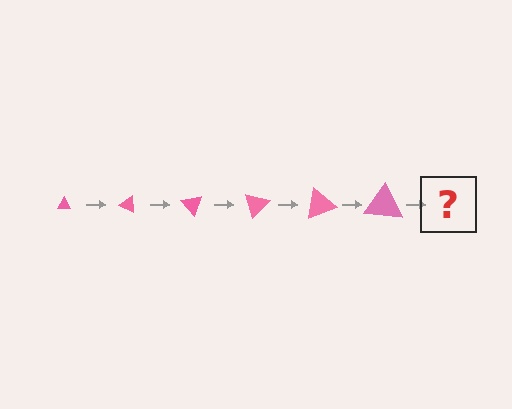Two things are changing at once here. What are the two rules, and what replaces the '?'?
The two rules are that the triangle grows larger each step and it rotates 25 degrees each step. The '?' should be a triangle, larger than the previous one and rotated 150 degrees from the start.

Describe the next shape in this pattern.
It should be a triangle, larger than the previous one and rotated 150 degrees from the start.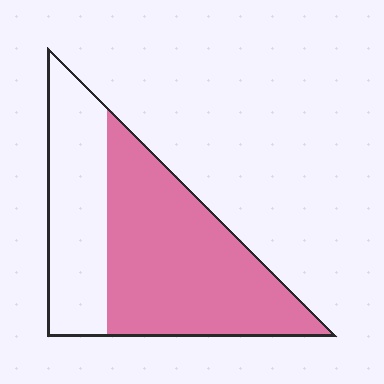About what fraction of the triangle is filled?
About five eighths (5/8).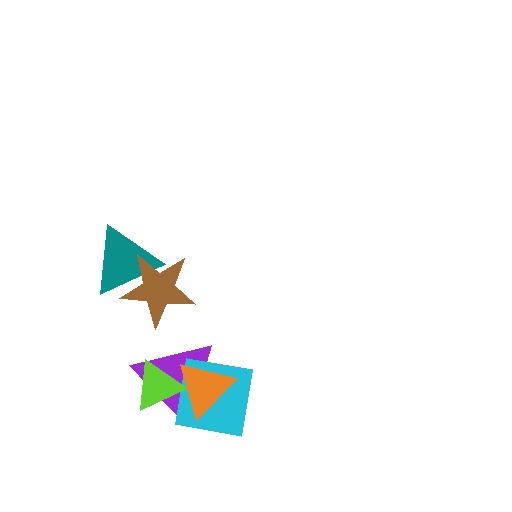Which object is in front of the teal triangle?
The brown star is in front of the teal triangle.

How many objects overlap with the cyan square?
3 objects overlap with the cyan square.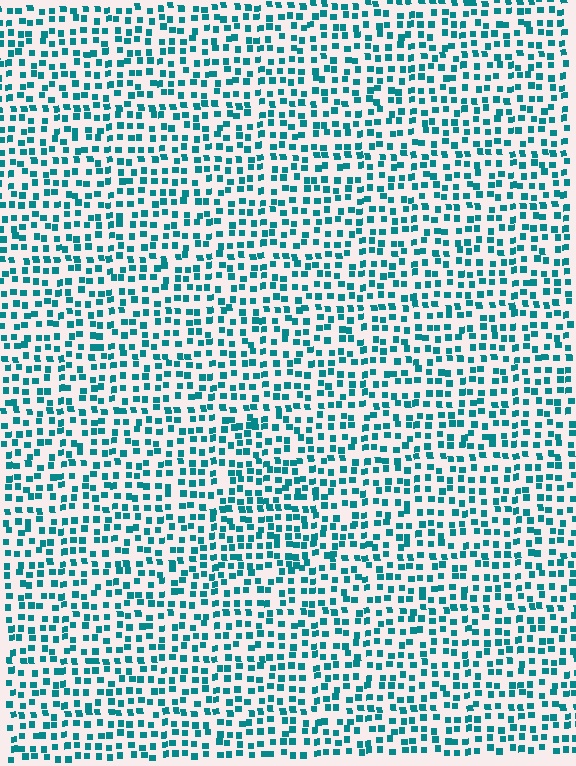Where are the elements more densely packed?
The elements are more densely packed inside the triangle boundary.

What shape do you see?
I see a triangle.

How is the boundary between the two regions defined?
The boundary is defined by a change in element density (approximately 1.4x ratio). All elements are the same color, size, and shape.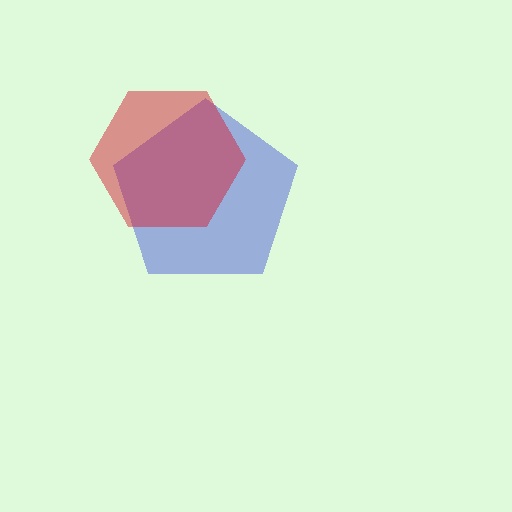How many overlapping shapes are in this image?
There are 2 overlapping shapes in the image.